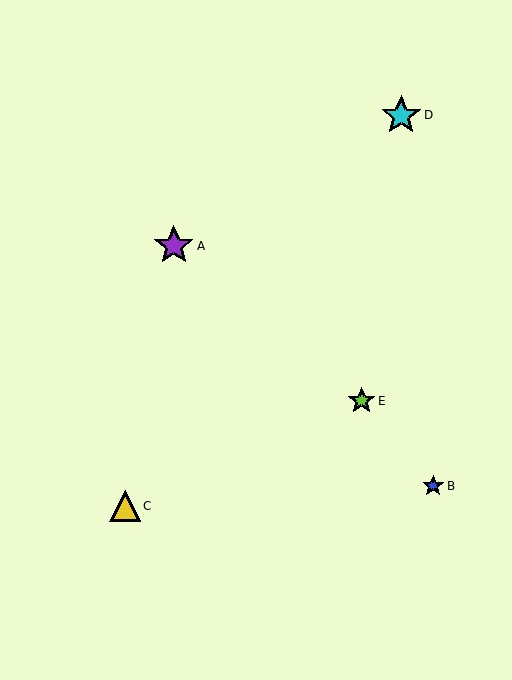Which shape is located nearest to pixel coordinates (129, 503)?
The yellow triangle (labeled C) at (125, 506) is nearest to that location.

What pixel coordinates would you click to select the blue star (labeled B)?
Click at (433, 486) to select the blue star B.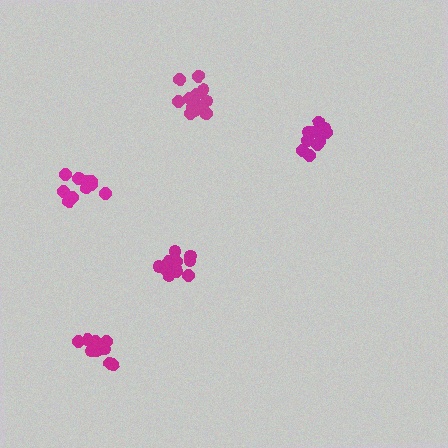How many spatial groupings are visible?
There are 5 spatial groupings.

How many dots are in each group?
Group 1: 16 dots, Group 2: 11 dots, Group 3: 11 dots, Group 4: 10 dots, Group 5: 10 dots (58 total).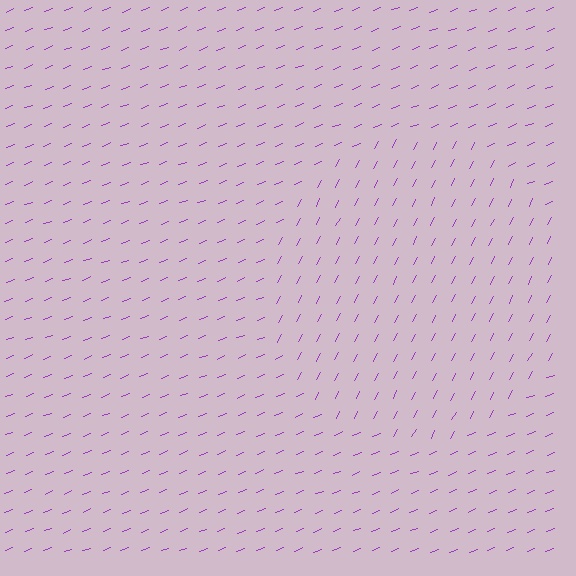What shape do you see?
I see a circle.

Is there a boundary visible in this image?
Yes, there is a texture boundary formed by a change in line orientation.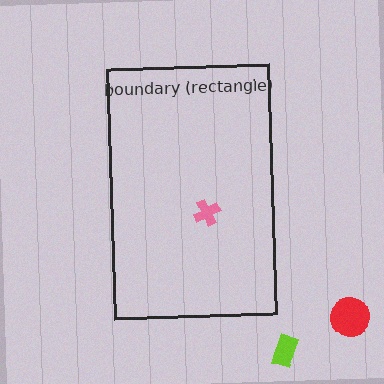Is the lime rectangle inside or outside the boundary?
Outside.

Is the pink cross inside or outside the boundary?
Inside.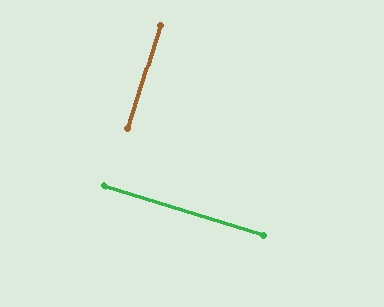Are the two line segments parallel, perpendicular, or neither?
Perpendicular — they meet at approximately 89°.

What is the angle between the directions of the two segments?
Approximately 89 degrees.